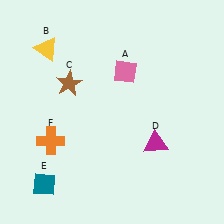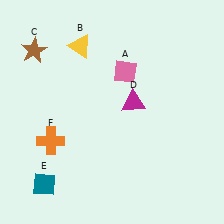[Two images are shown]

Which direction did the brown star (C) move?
The brown star (C) moved left.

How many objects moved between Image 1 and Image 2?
3 objects moved between the two images.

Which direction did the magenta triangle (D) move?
The magenta triangle (D) moved up.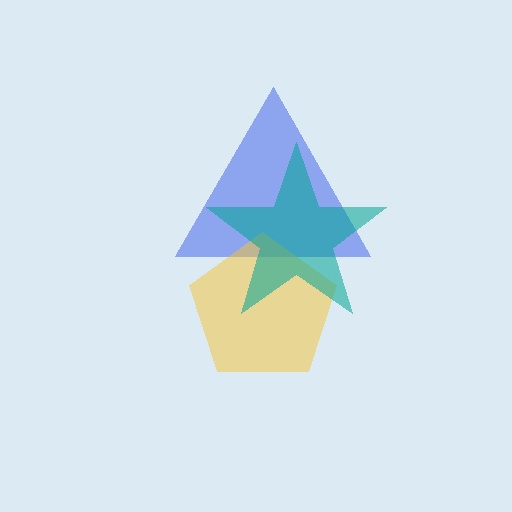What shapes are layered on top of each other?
The layered shapes are: a blue triangle, a yellow pentagon, a teal star.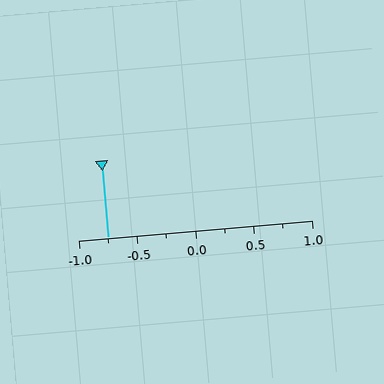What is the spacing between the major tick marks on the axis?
The major ticks are spaced 0.5 apart.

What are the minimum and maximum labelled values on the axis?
The axis runs from -1.0 to 1.0.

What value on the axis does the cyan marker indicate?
The marker indicates approximately -0.75.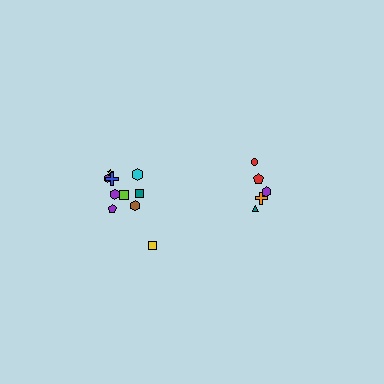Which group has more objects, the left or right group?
The left group.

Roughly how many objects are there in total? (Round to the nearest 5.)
Roughly 15 objects in total.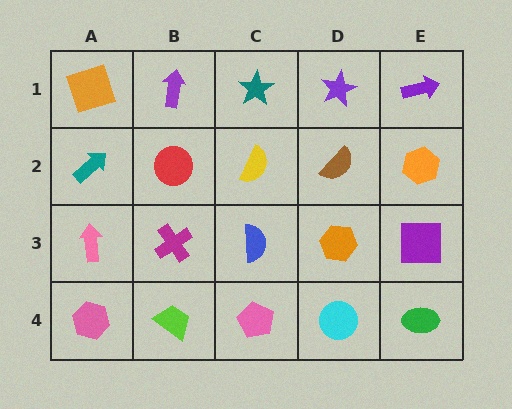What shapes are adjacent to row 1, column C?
A yellow semicircle (row 2, column C), a purple arrow (row 1, column B), a purple star (row 1, column D).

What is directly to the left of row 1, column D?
A teal star.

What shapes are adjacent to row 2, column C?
A teal star (row 1, column C), a blue semicircle (row 3, column C), a red circle (row 2, column B), a brown semicircle (row 2, column D).